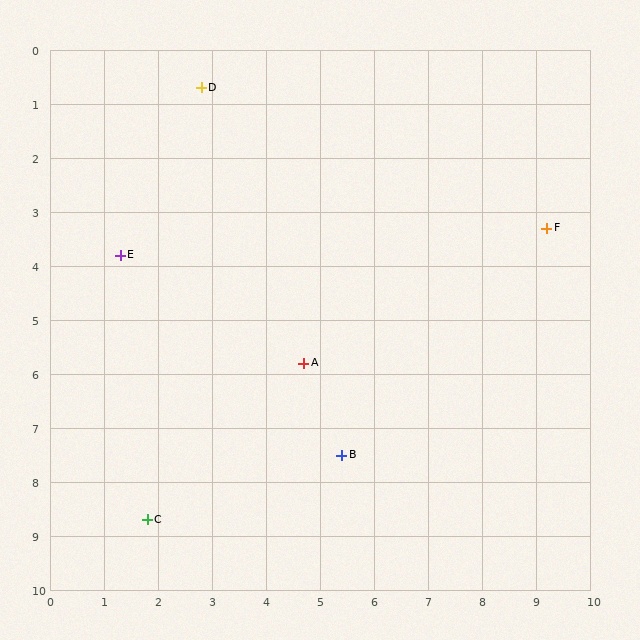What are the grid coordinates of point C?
Point C is at approximately (1.8, 8.7).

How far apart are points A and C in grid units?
Points A and C are about 4.1 grid units apart.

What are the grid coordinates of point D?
Point D is at approximately (2.8, 0.7).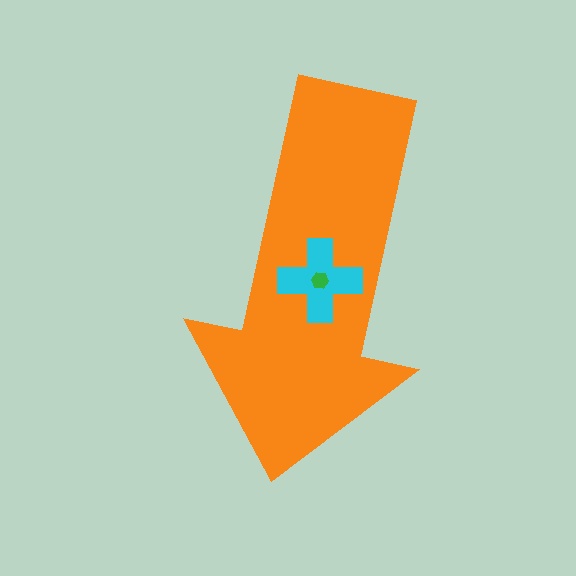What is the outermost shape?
The orange arrow.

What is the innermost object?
The green hexagon.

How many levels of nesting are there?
3.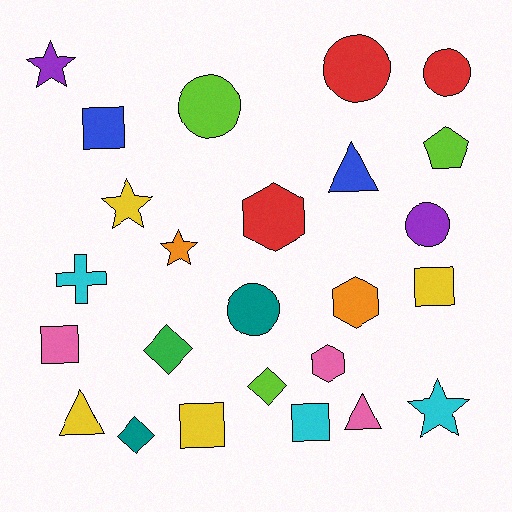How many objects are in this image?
There are 25 objects.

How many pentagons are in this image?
There is 1 pentagon.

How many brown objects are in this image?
There are no brown objects.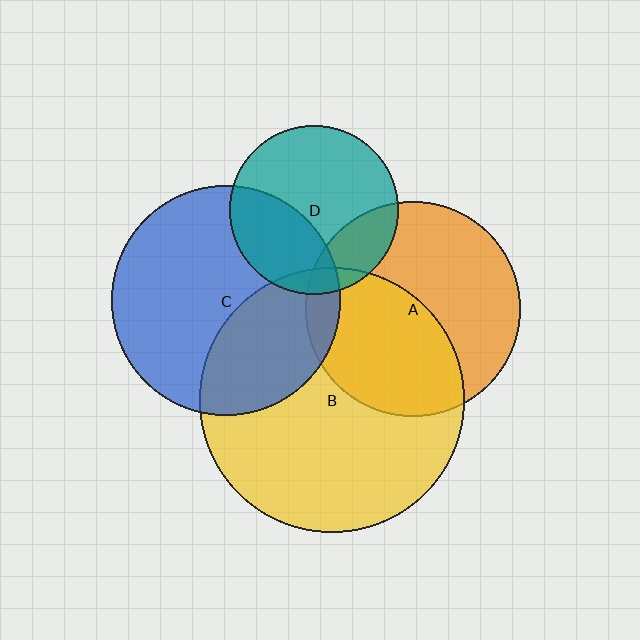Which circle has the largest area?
Circle B (yellow).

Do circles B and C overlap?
Yes.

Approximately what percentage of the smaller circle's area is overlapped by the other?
Approximately 35%.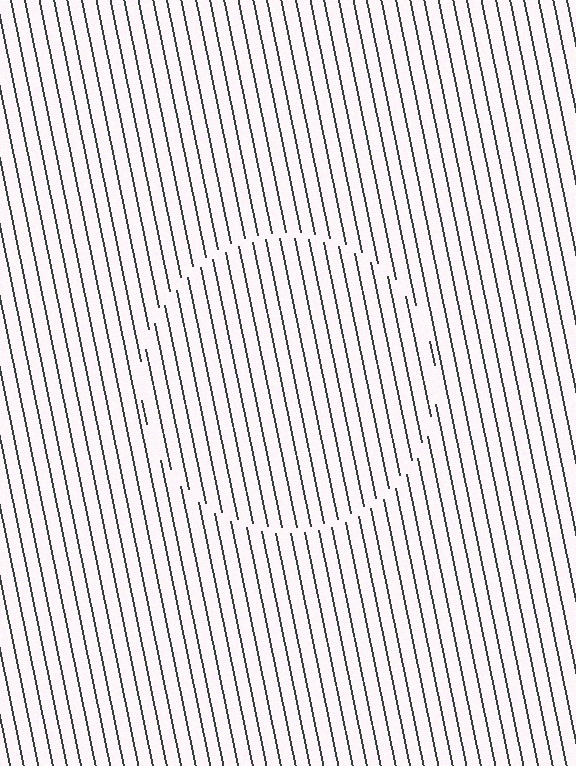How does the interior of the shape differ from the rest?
The interior of the shape contains the same grating, shifted by half a period — the contour is defined by the phase discontinuity where line-ends from the inner and outer gratings abut.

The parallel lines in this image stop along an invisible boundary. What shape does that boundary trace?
An illusory circle. The interior of the shape contains the same grating, shifted by half a period — the contour is defined by the phase discontinuity where line-ends from the inner and outer gratings abut.